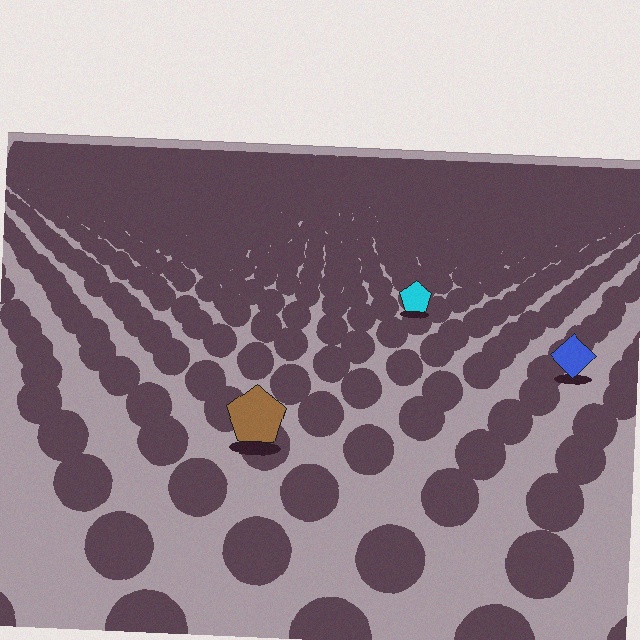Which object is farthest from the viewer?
The cyan pentagon is farthest from the viewer. It appears smaller and the ground texture around it is denser.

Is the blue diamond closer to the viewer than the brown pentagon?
No. The brown pentagon is closer — you can tell from the texture gradient: the ground texture is coarser near it.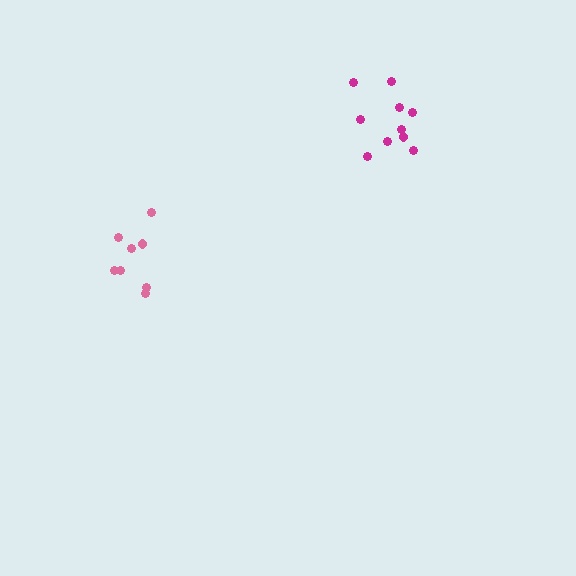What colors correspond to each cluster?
The clusters are colored: pink, magenta.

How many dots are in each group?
Group 1: 8 dots, Group 2: 10 dots (18 total).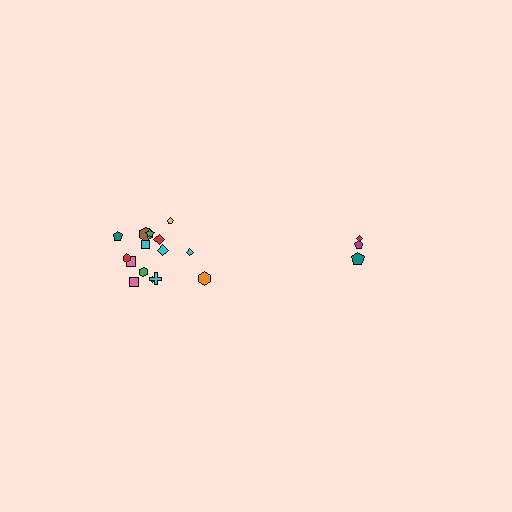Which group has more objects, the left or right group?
The left group.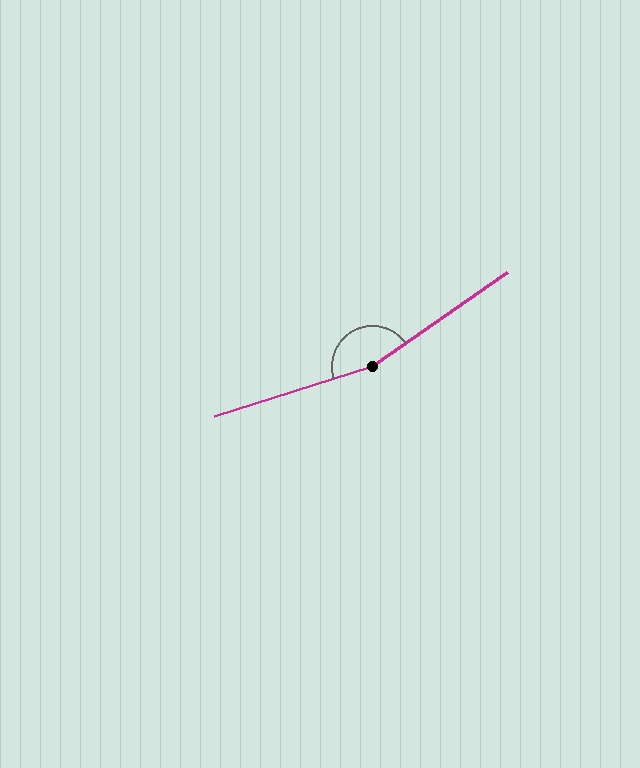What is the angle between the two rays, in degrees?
Approximately 163 degrees.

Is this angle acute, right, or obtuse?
It is obtuse.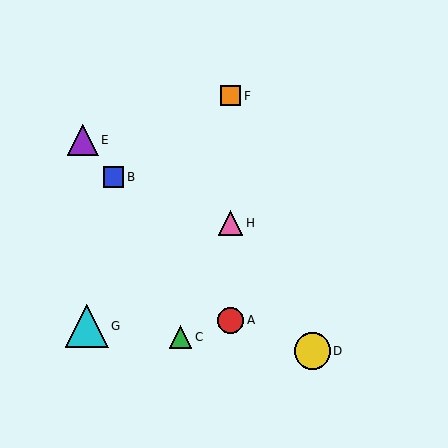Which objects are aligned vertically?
Objects A, F, H are aligned vertically.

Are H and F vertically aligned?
Yes, both are at x≈231.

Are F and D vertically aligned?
No, F is at x≈231 and D is at x≈312.